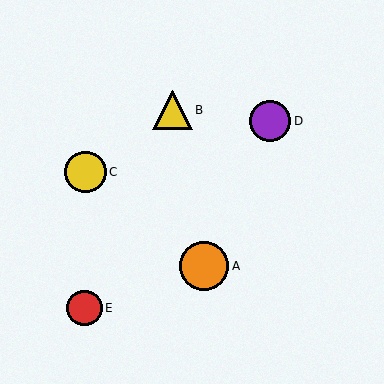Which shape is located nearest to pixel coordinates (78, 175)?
The yellow circle (labeled C) at (85, 172) is nearest to that location.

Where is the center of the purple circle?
The center of the purple circle is at (270, 121).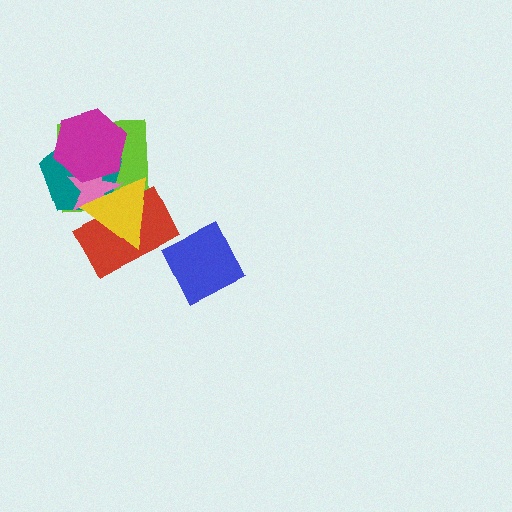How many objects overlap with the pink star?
5 objects overlap with the pink star.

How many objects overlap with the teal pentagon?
5 objects overlap with the teal pentagon.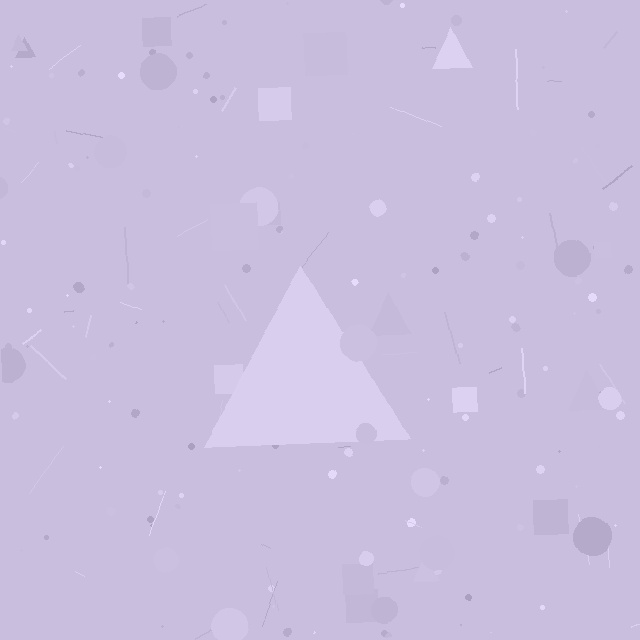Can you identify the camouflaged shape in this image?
The camouflaged shape is a triangle.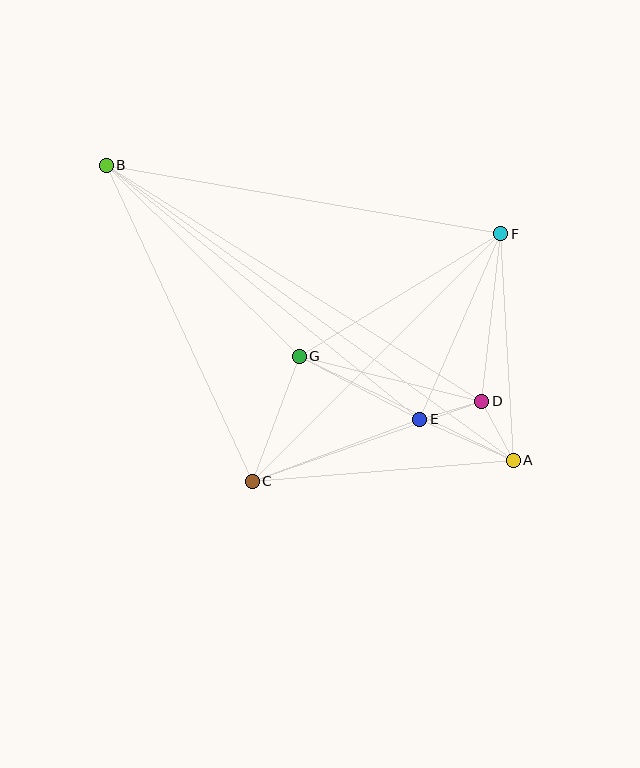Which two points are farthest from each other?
Points A and B are farthest from each other.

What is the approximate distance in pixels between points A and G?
The distance between A and G is approximately 238 pixels.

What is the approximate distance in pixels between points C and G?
The distance between C and G is approximately 134 pixels.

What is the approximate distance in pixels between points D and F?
The distance between D and F is approximately 168 pixels.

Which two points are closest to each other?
Points D and E are closest to each other.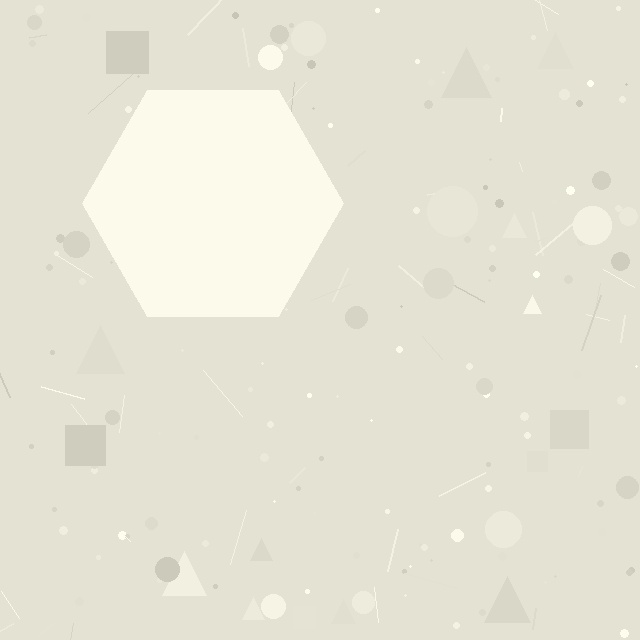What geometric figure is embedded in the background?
A hexagon is embedded in the background.